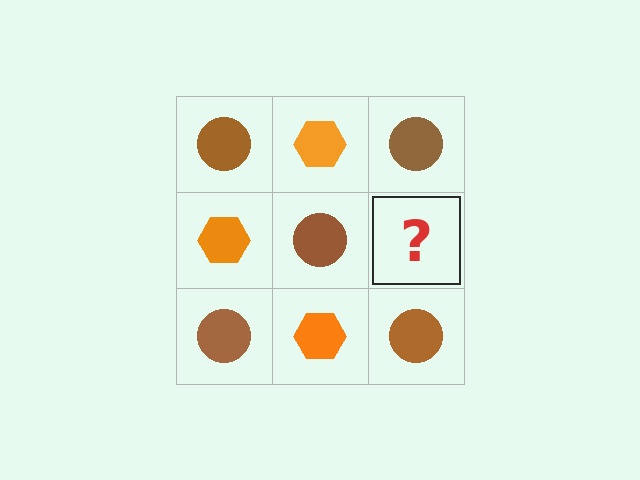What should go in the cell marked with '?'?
The missing cell should contain an orange hexagon.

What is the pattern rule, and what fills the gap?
The rule is that it alternates brown circle and orange hexagon in a checkerboard pattern. The gap should be filled with an orange hexagon.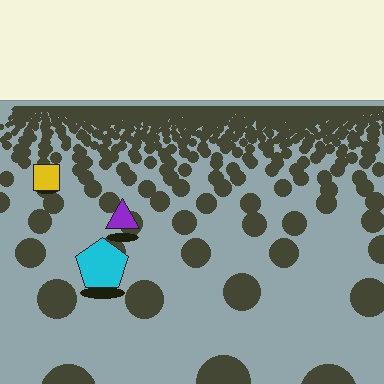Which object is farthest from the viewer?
The yellow square is farthest from the viewer. It appears smaller and the ground texture around it is denser.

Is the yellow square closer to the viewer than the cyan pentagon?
No. The cyan pentagon is closer — you can tell from the texture gradient: the ground texture is coarser near it.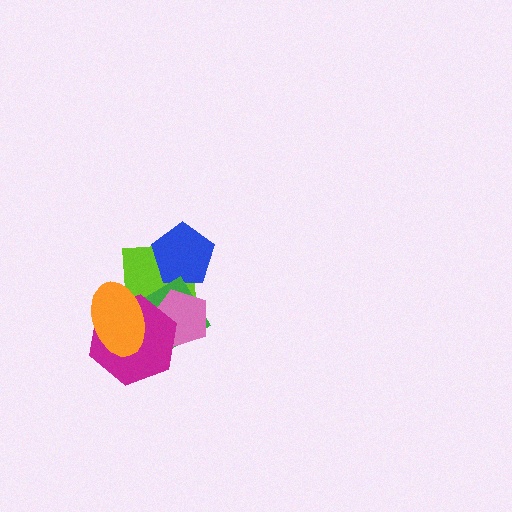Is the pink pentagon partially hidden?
Yes, it is partially covered by another shape.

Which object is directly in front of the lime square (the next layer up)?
The blue pentagon is directly in front of the lime square.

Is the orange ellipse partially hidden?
No, no other shape covers it.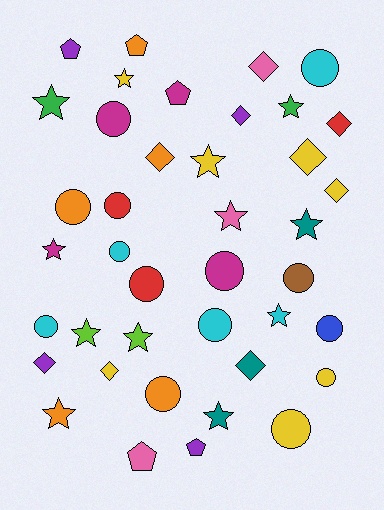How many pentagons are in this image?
There are 5 pentagons.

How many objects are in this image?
There are 40 objects.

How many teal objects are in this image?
There are 3 teal objects.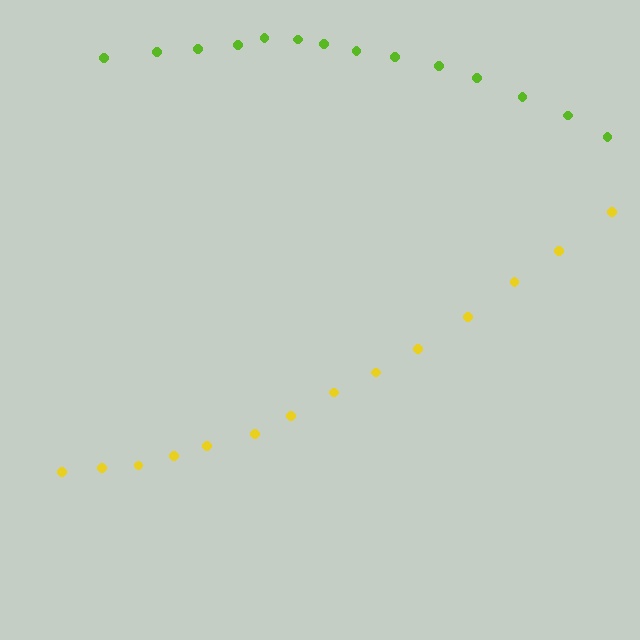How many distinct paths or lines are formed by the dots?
There are 2 distinct paths.